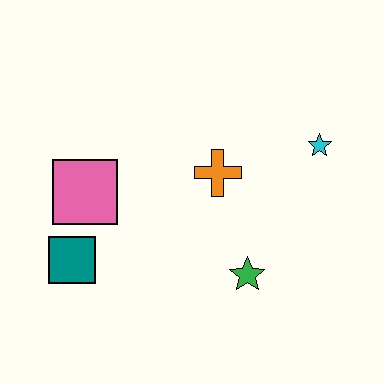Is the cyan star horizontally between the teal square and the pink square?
No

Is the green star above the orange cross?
No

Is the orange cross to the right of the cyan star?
No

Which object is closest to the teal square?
The pink square is closest to the teal square.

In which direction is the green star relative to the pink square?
The green star is to the right of the pink square.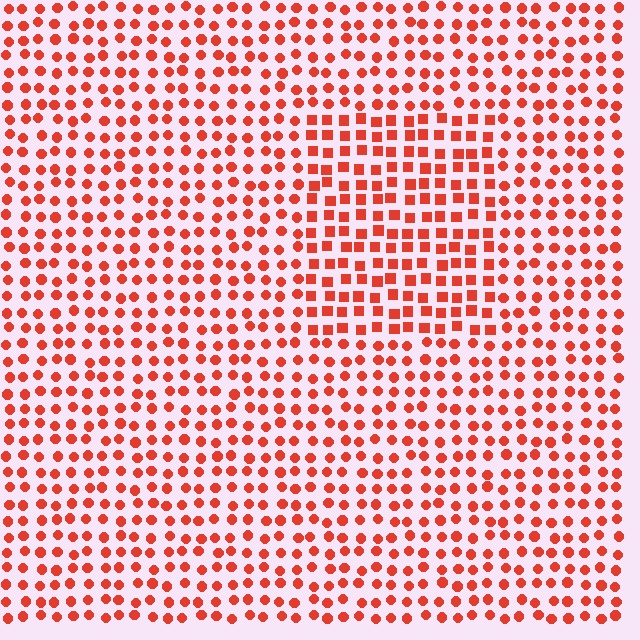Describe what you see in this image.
The image is filled with small red elements arranged in a uniform grid. A rectangle-shaped region contains squares, while the surrounding area contains circles. The boundary is defined purely by the change in element shape.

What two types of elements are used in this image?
The image uses squares inside the rectangle region and circles outside it.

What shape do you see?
I see a rectangle.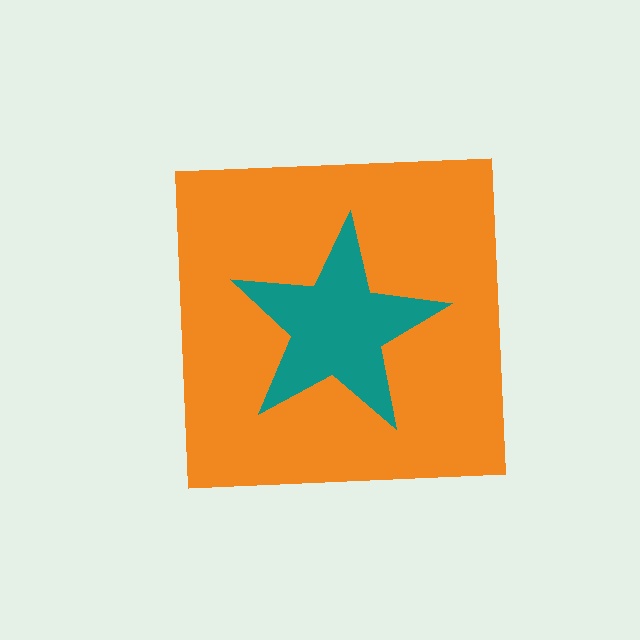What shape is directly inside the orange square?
The teal star.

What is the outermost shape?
The orange square.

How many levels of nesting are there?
2.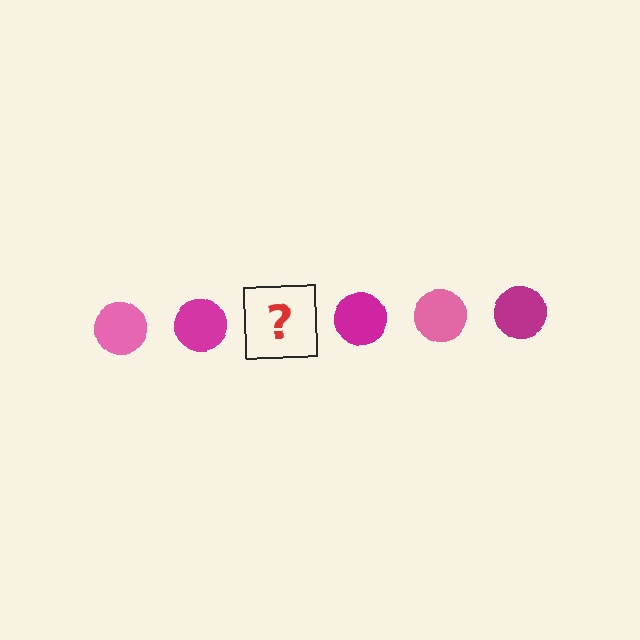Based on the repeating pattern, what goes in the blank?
The blank should be a pink circle.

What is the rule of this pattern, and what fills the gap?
The rule is that the pattern cycles through pink, magenta circles. The gap should be filled with a pink circle.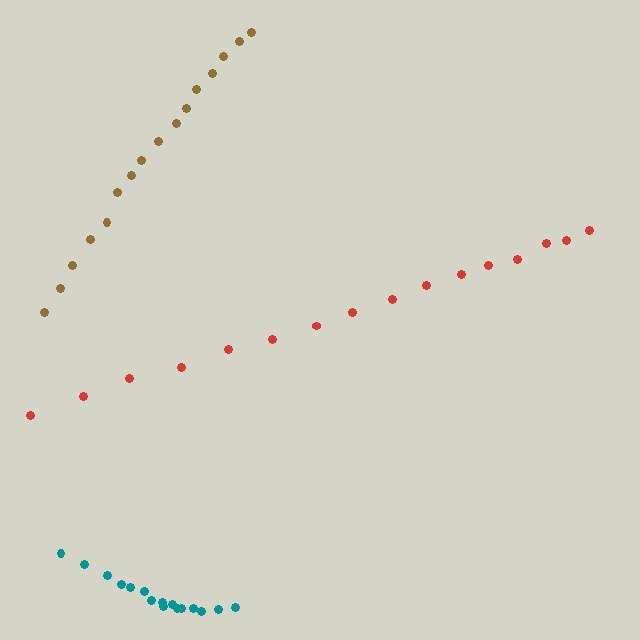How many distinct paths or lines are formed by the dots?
There are 3 distinct paths.